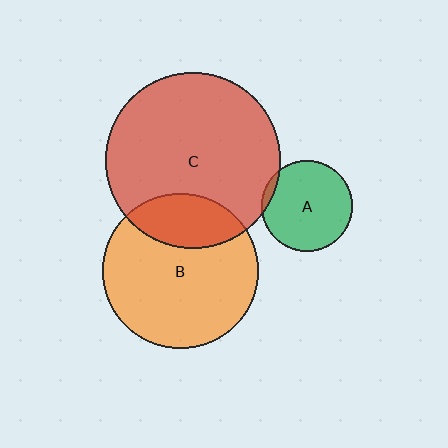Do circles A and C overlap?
Yes.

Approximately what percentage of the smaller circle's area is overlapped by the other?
Approximately 5%.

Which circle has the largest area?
Circle C (red).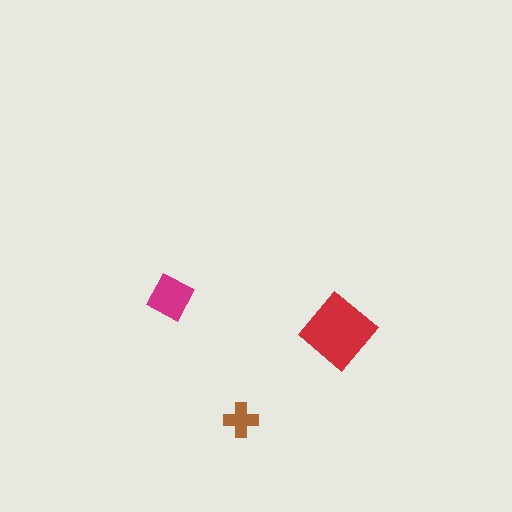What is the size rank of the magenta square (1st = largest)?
2nd.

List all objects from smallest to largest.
The brown cross, the magenta square, the red diamond.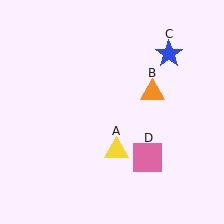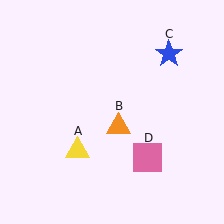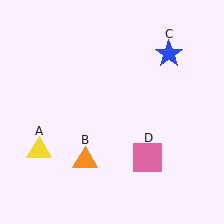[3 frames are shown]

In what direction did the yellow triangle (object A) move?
The yellow triangle (object A) moved left.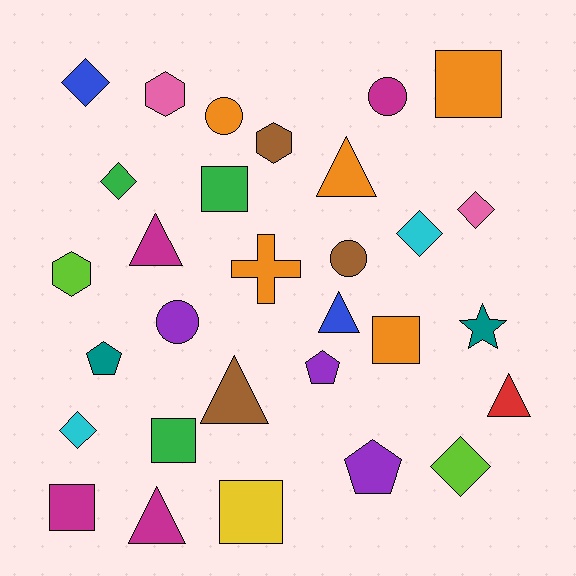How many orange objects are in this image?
There are 5 orange objects.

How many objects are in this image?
There are 30 objects.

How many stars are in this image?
There is 1 star.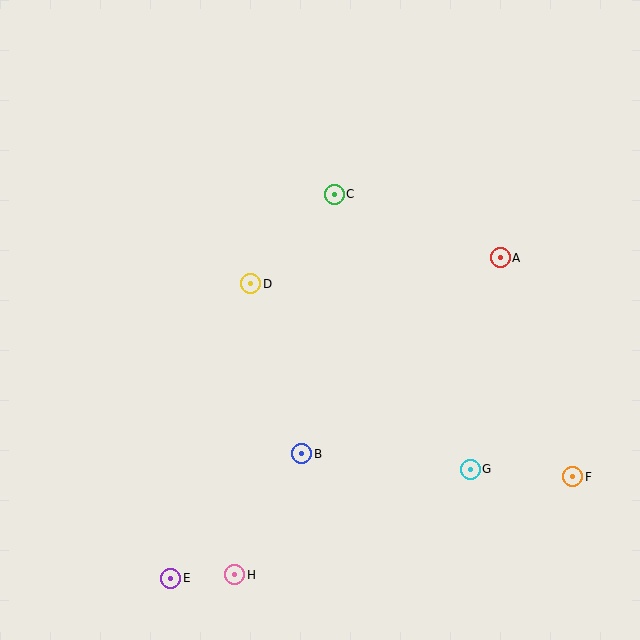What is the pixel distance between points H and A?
The distance between H and A is 413 pixels.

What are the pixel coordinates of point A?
Point A is at (500, 258).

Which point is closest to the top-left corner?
Point D is closest to the top-left corner.